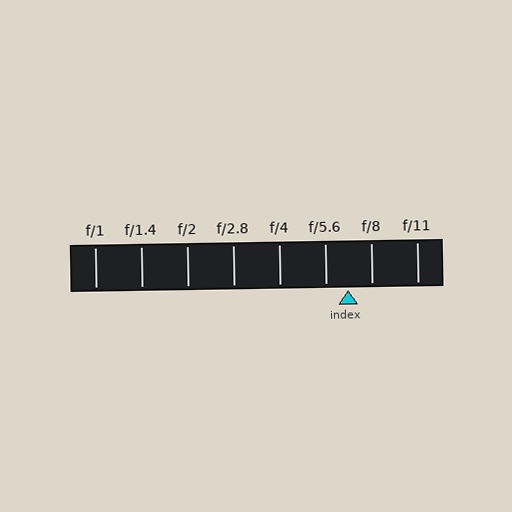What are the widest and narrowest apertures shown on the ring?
The widest aperture shown is f/1 and the narrowest is f/11.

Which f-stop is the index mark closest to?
The index mark is closest to f/5.6.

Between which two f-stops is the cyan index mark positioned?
The index mark is between f/5.6 and f/8.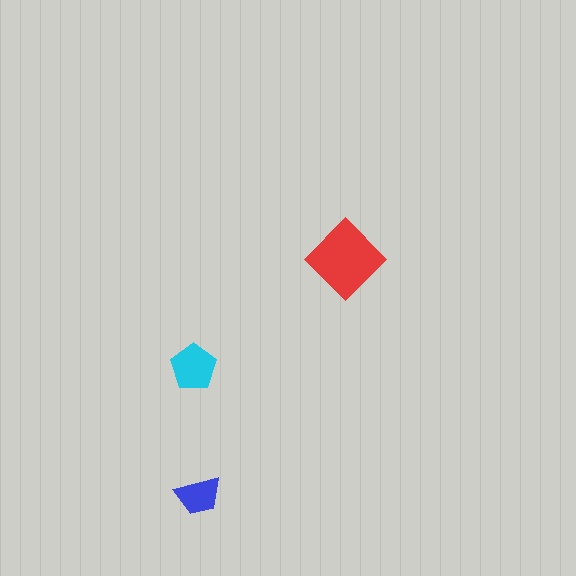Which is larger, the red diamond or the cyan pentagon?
The red diamond.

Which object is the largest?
The red diamond.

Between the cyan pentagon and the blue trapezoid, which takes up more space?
The cyan pentagon.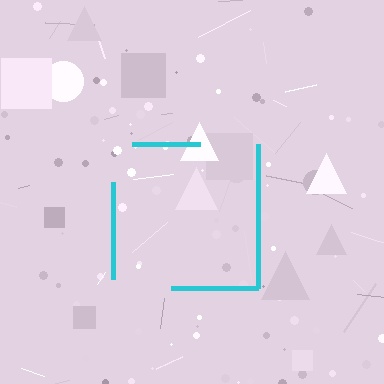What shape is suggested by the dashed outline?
The dashed outline suggests a square.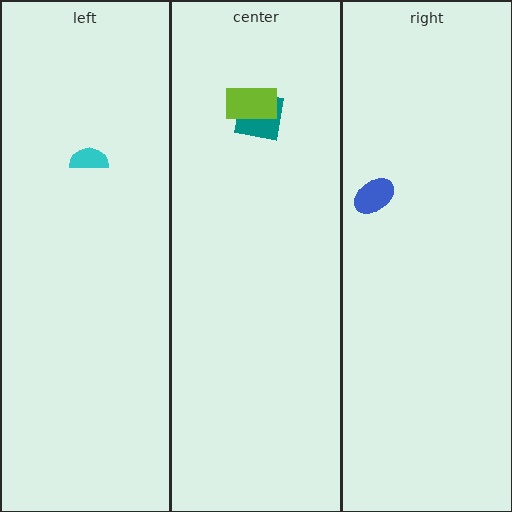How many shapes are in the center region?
2.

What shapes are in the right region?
The blue ellipse.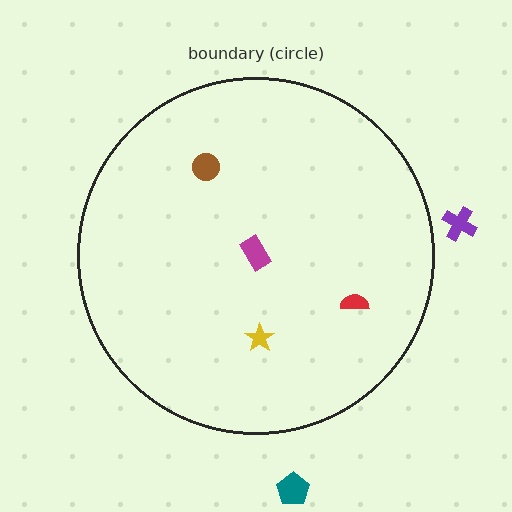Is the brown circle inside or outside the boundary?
Inside.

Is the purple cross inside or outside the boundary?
Outside.